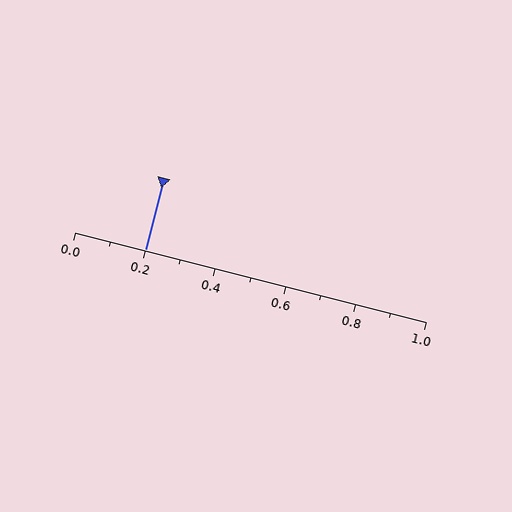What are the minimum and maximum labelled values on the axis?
The axis runs from 0.0 to 1.0.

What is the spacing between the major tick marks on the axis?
The major ticks are spaced 0.2 apart.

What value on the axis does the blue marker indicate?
The marker indicates approximately 0.2.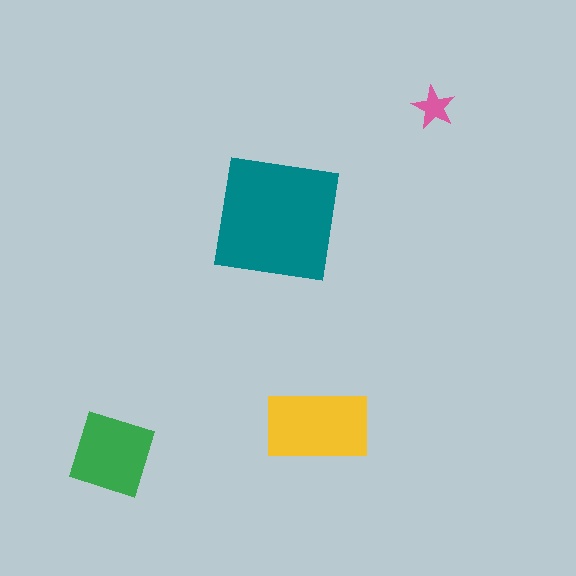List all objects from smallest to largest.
The pink star, the green diamond, the yellow rectangle, the teal square.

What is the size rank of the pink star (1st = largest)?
4th.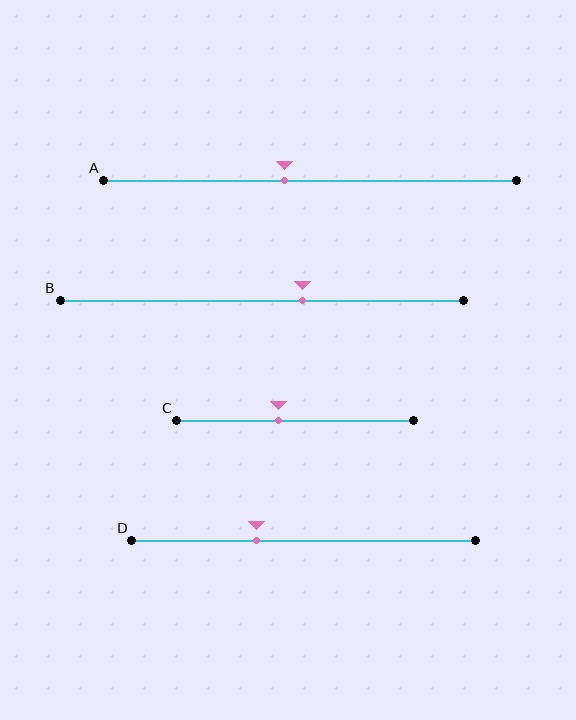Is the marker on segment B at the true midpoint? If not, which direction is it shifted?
No, the marker on segment B is shifted to the right by about 10% of the segment length.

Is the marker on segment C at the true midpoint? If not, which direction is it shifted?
No, the marker on segment C is shifted to the left by about 7% of the segment length.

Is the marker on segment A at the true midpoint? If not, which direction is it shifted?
No, the marker on segment A is shifted to the left by about 6% of the segment length.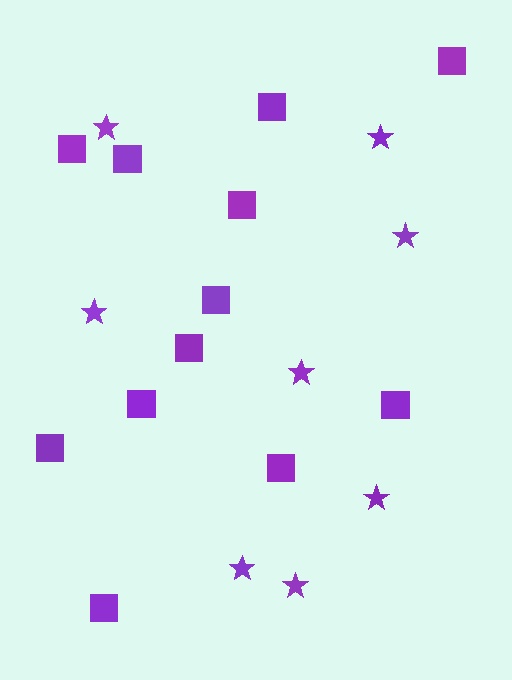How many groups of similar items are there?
There are 2 groups: one group of stars (8) and one group of squares (12).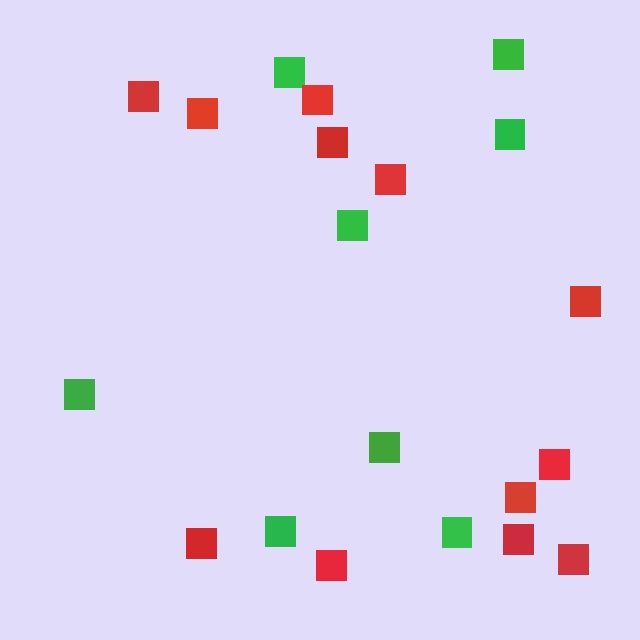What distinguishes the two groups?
There are 2 groups: one group of green squares (8) and one group of red squares (12).